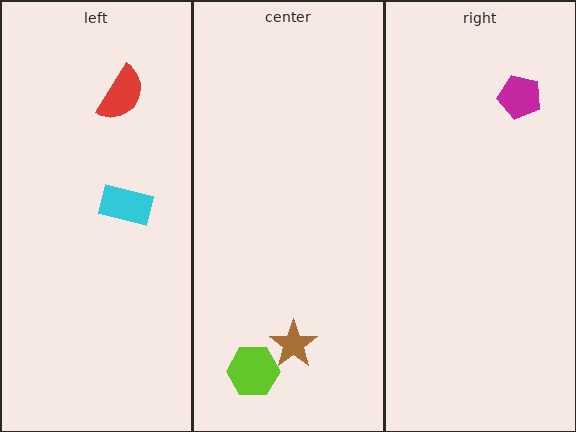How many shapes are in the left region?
2.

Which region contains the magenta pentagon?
The right region.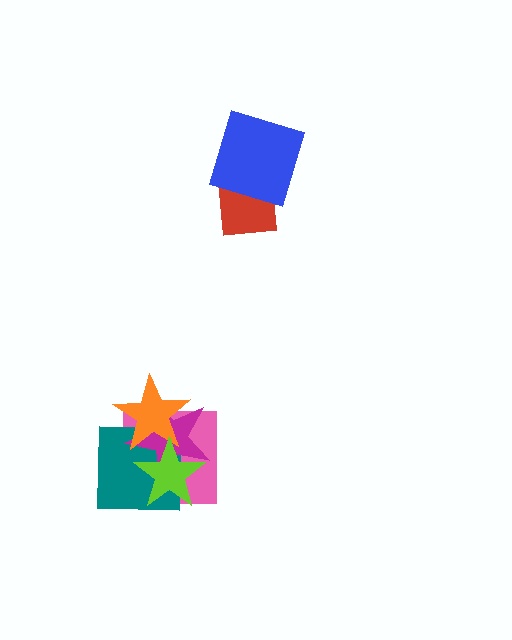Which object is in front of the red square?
The blue square is in front of the red square.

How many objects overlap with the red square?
1 object overlaps with the red square.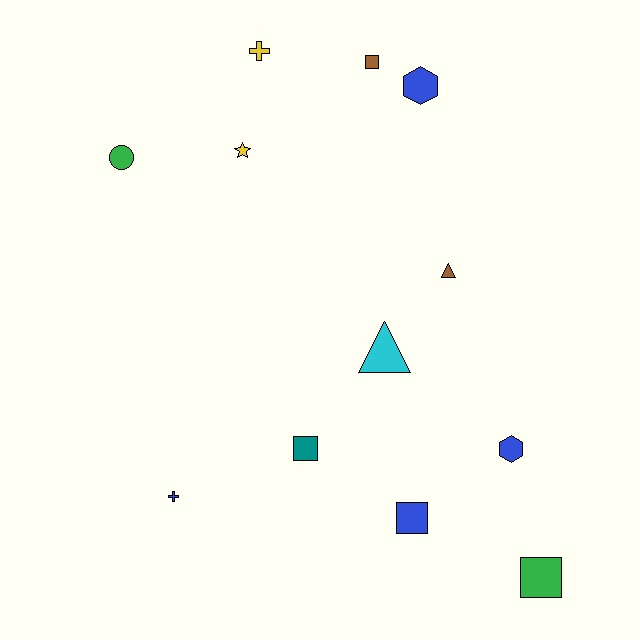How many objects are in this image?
There are 12 objects.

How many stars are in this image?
There is 1 star.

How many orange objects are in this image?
There are no orange objects.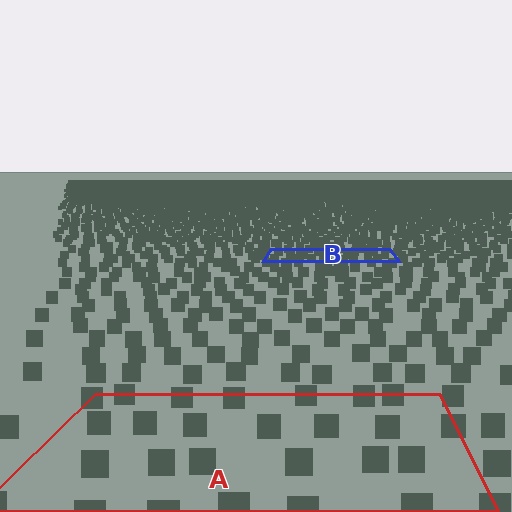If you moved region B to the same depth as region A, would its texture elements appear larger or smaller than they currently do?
They would appear larger. At a closer depth, the same texture elements are projected at a bigger on-screen size.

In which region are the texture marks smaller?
The texture marks are smaller in region B, because it is farther away.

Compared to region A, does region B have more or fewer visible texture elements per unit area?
Region B has more texture elements per unit area — they are packed more densely because it is farther away.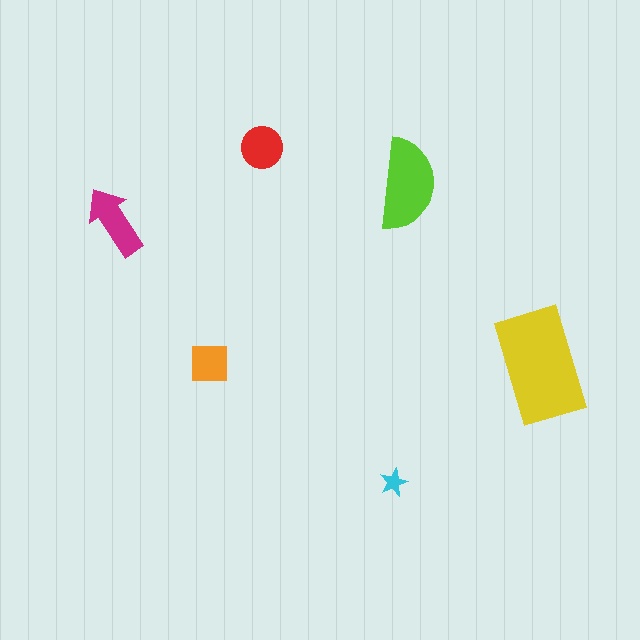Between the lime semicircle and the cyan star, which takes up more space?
The lime semicircle.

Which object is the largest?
The yellow rectangle.